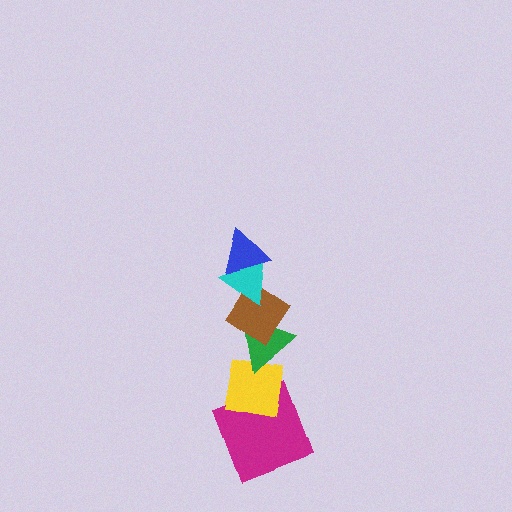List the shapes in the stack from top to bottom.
From top to bottom: the blue triangle, the cyan triangle, the brown diamond, the green triangle, the yellow square, the magenta square.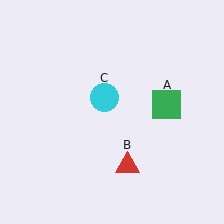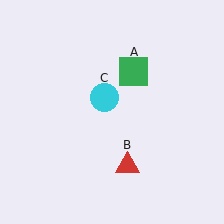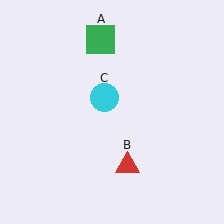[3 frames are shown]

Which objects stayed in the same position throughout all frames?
Red triangle (object B) and cyan circle (object C) remained stationary.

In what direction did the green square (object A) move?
The green square (object A) moved up and to the left.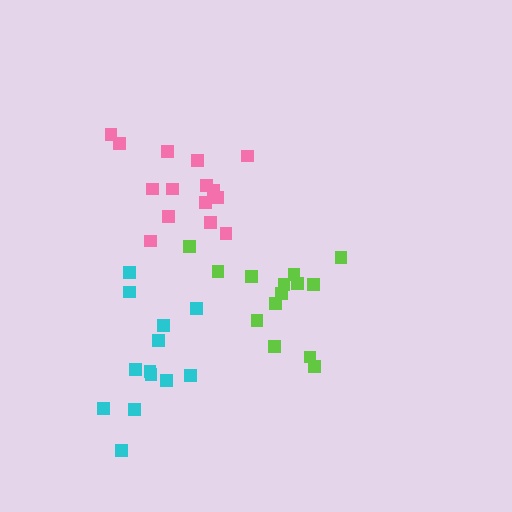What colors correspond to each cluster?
The clusters are colored: pink, cyan, lime.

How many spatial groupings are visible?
There are 3 spatial groupings.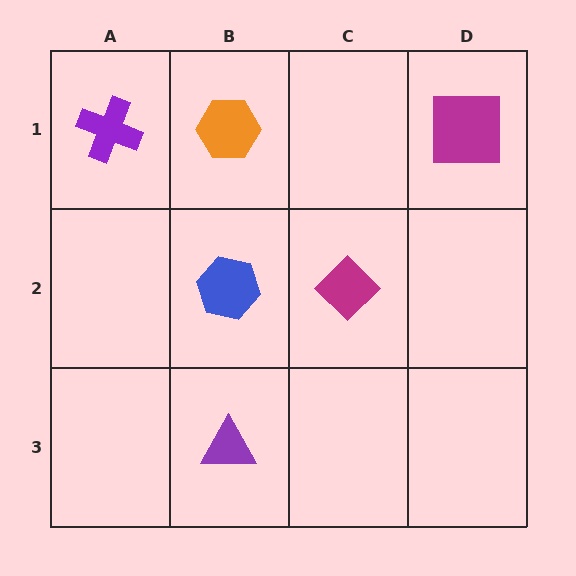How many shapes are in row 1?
3 shapes.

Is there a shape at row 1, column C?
No, that cell is empty.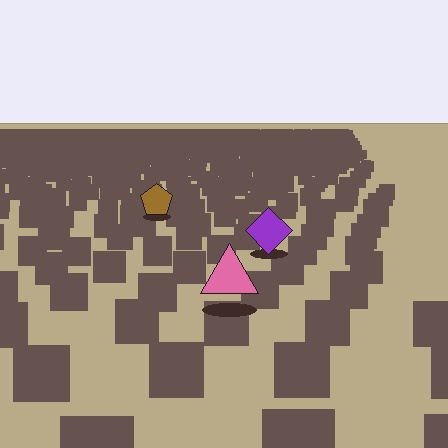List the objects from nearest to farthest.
From nearest to farthest: the pink triangle, the purple diamond, the brown pentagon.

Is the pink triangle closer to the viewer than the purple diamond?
Yes. The pink triangle is closer — you can tell from the texture gradient: the ground texture is coarser near it.